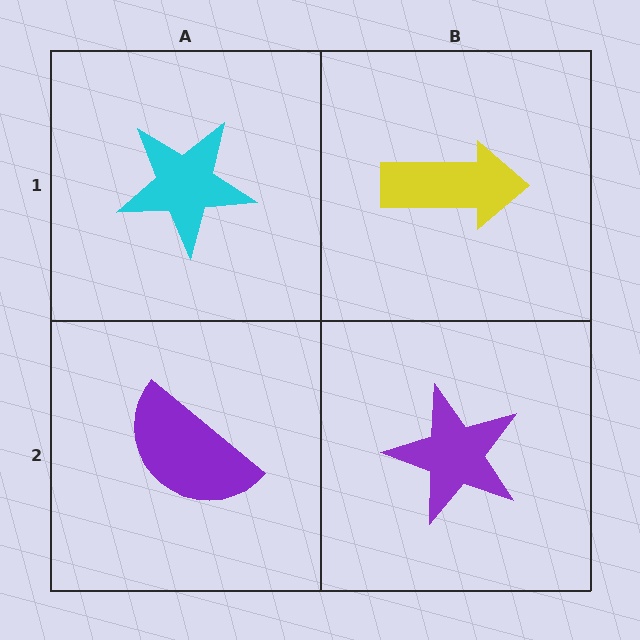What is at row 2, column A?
A purple semicircle.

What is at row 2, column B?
A purple star.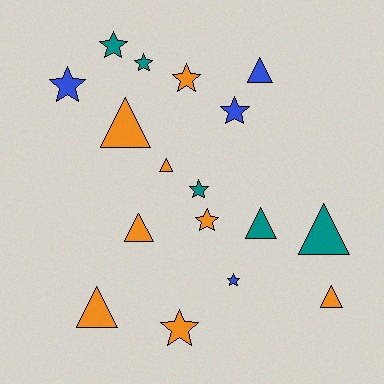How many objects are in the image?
There are 17 objects.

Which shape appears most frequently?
Star, with 9 objects.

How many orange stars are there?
There are 3 orange stars.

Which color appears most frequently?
Orange, with 8 objects.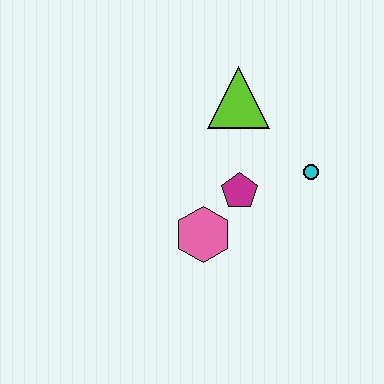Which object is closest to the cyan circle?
The magenta pentagon is closest to the cyan circle.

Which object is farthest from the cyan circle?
The pink hexagon is farthest from the cyan circle.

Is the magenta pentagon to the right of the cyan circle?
No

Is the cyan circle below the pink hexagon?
No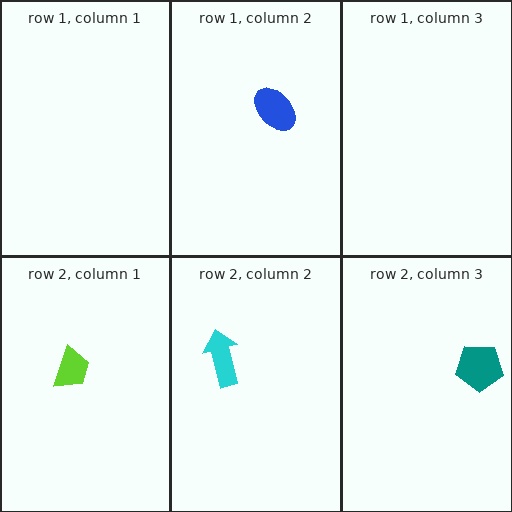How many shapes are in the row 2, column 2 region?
1.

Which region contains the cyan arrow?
The row 2, column 2 region.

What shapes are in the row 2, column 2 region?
The cyan arrow.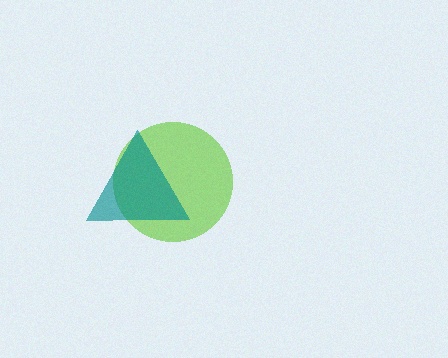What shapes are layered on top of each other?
The layered shapes are: a lime circle, a teal triangle.